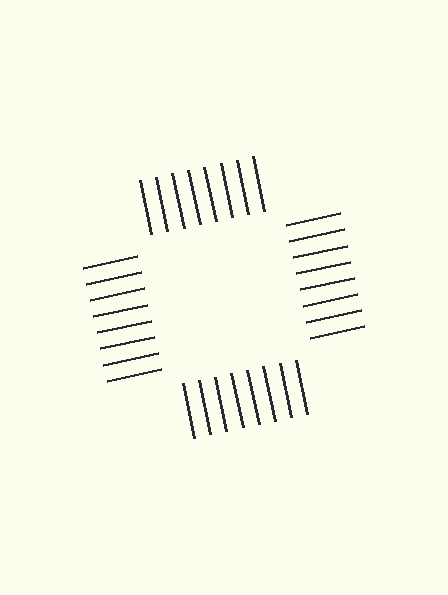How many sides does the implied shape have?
4 sides — the line-ends trace a square.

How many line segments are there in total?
32 — 8 along each of the 4 edges.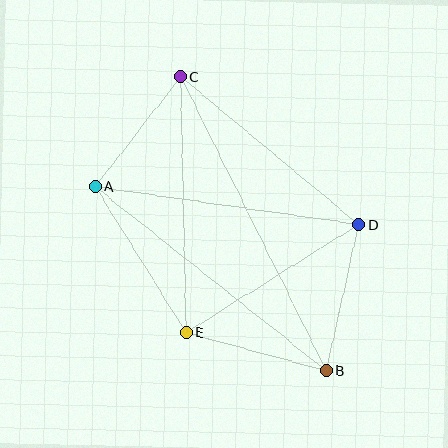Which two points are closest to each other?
Points A and C are closest to each other.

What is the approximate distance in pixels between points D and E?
The distance between D and E is approximately 204 pixels.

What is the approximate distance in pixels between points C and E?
The distance between C and E is approximately 256 pixels.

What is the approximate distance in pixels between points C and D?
The distance between C and D is approximately 231 pixels.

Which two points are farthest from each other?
Points B and C are farthest from each other.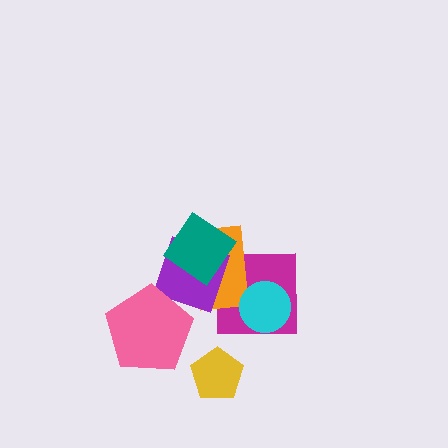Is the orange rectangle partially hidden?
Yes, it is partially covered by another shape.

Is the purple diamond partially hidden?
Yes, it is partially covered by another shape.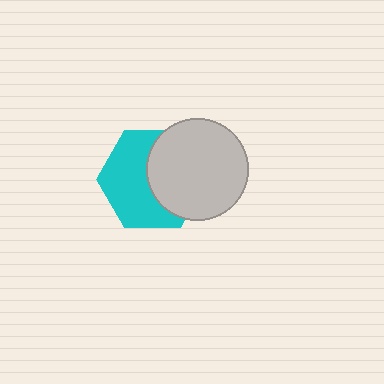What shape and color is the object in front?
The object in front is a light gray circle.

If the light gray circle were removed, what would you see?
You would see the complete cyan hexagon.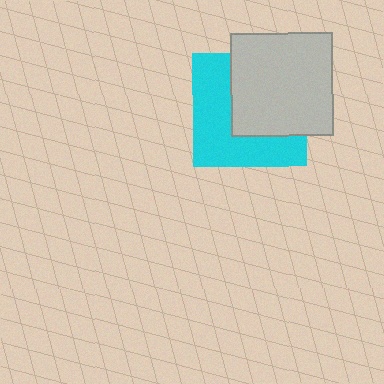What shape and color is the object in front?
The object in front is a light gray square.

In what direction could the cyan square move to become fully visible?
The cyan square could move toward the lower-left. That would shift it out from behind the light gray square entirely.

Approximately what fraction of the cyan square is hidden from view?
Roughly 49% of the cyan square is hidden behind the light gray square.